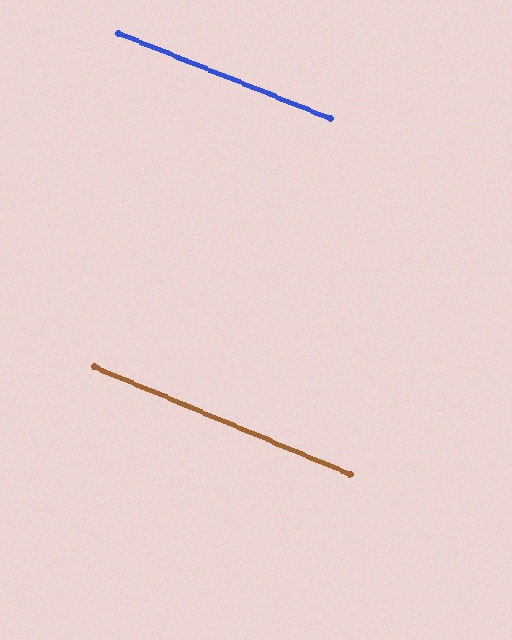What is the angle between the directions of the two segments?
Approximately 1 degree.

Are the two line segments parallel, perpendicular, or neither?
Parallel — their directions differ by only 0.9°.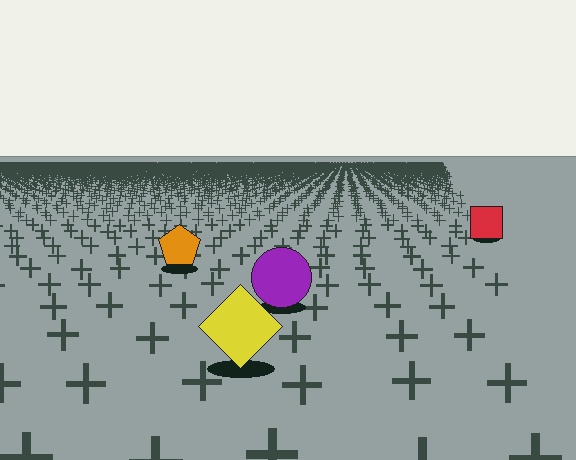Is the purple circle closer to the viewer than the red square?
Yes. The purple circle is closer — you can tell from the texture gradient: the ground texture is coarser near it.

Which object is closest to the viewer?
The yellow diamond is closest. The texture marks near it are larger and more spread out.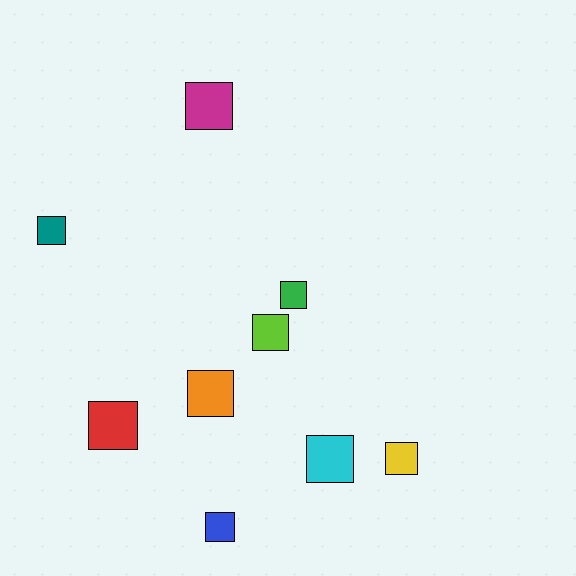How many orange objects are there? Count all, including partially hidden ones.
There is 1 orange object.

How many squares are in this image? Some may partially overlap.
There are 9 squares.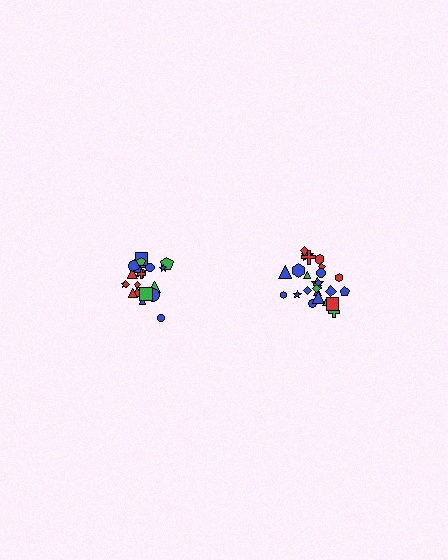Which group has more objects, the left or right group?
The right group.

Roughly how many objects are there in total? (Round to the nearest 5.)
Roughly 45 objects in total.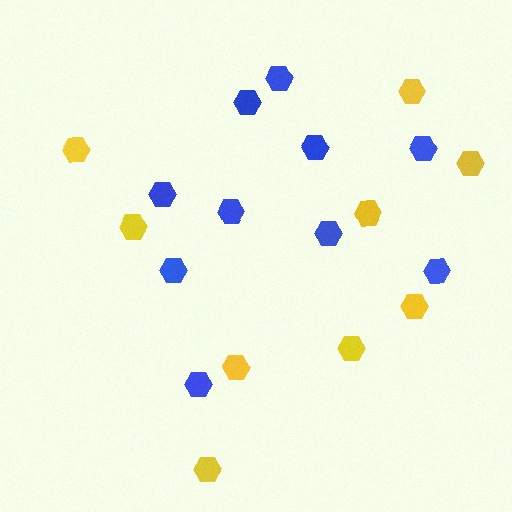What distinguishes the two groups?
There are 2 groups: one group of yellow hexagons (9) and one group of blue hexagons (10).